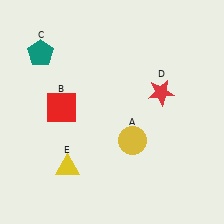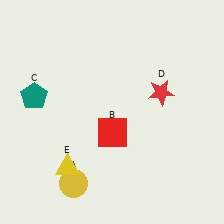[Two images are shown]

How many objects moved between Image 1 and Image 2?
3 objects moved between the two images.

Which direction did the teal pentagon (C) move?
The teal pentagon (C) moved down.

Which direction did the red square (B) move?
The red square (B) moved right.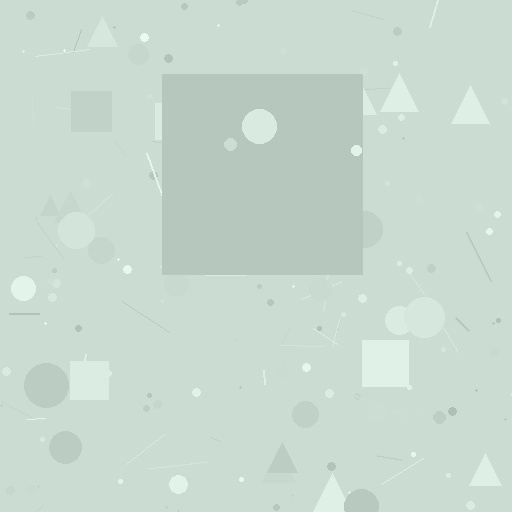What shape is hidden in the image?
A square is hidden in the image.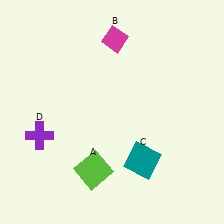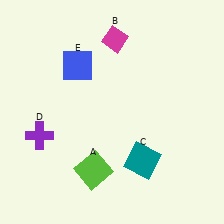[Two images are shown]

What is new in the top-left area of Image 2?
A blue square (E) was added in the top-left area of Image 2.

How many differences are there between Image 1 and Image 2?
There is 1 difference between the two images.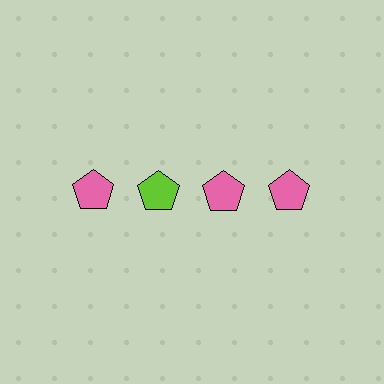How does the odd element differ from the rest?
It has a different color: lime instead of pink.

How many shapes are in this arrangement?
There are 4 shapes arranged in a grid pattern.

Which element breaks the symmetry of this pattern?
The lime pentagon in the top row, second from left column breaks the symmetry. All other shapes are pink pentagons.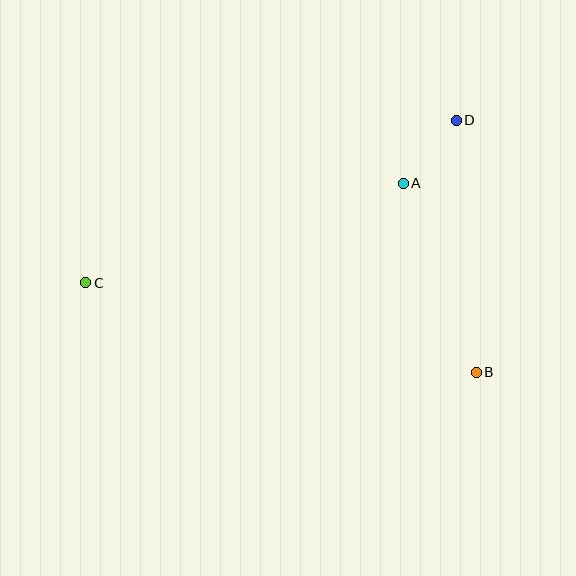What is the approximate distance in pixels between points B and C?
The distance between B and C is approximately 401 pixels.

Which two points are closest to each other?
Points A and D are closest to each other.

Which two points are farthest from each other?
Points C and D are farthest from each other.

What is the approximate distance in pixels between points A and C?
The distance between A and C is approximately 333 pixels.